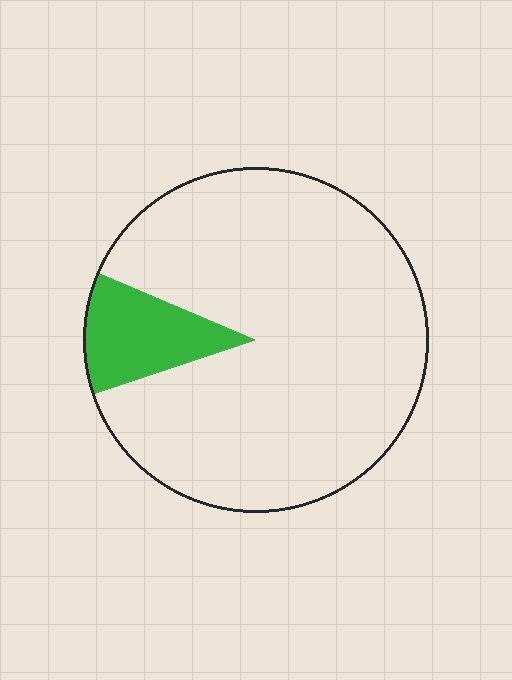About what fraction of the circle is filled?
About one eighth (1/8).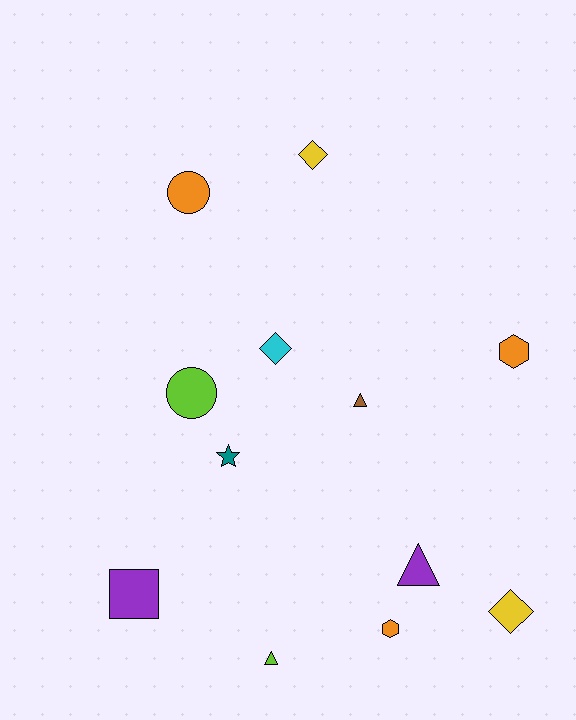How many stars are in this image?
There is 1 star.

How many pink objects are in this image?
There are no pink objects.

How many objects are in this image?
There are 12 objects.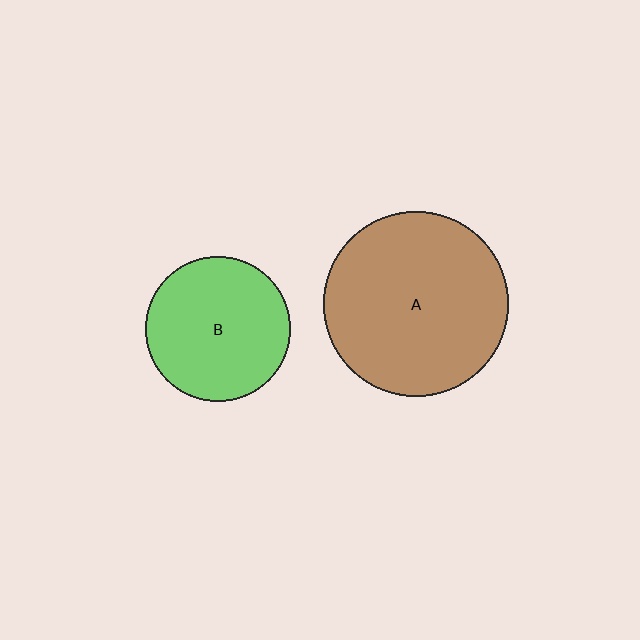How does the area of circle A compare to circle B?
Approximately 1.6 times.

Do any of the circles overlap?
No, none of the circles overlap.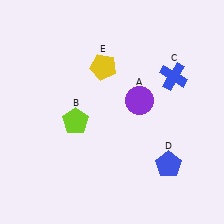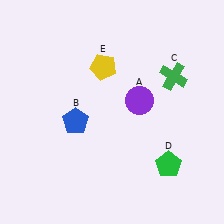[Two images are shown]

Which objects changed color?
B changed from lime to blue. C changed from blue to green. D changed from blue to green.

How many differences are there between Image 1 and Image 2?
There are 3 differences between the two images.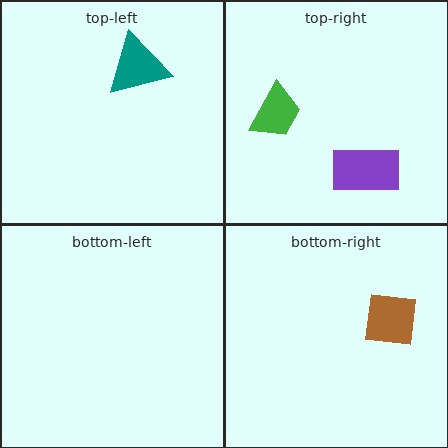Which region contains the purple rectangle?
The top-right region.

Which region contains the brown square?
The bottom-right region.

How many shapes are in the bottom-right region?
1.